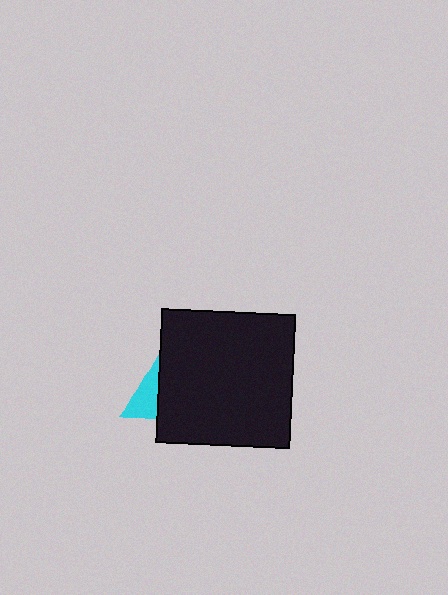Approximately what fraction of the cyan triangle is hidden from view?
Roughly 67% of the cyan triangle is hidden behind the black square.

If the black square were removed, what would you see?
You would see the complete cyan triangle.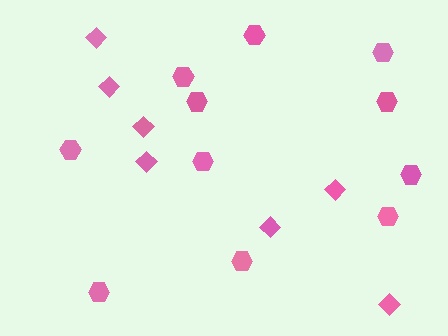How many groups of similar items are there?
There are 2 groups: one group of hexagons (11) and one group of diamonds (7).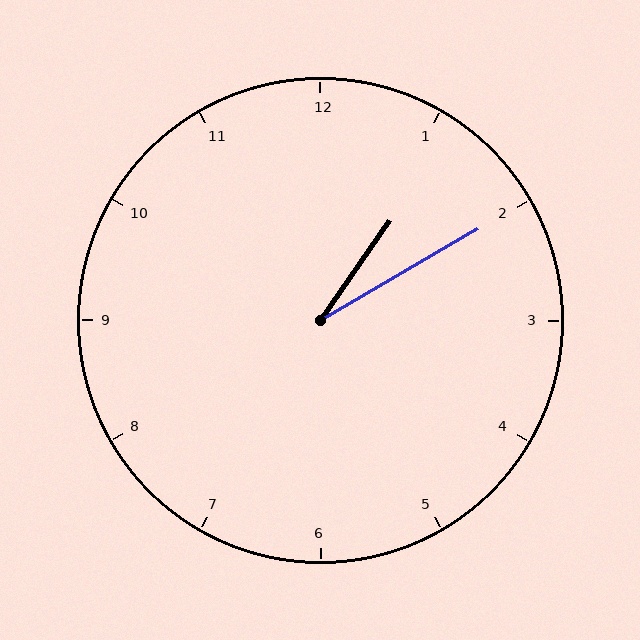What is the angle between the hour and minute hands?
Approximately 25 degrees.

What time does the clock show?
1:10.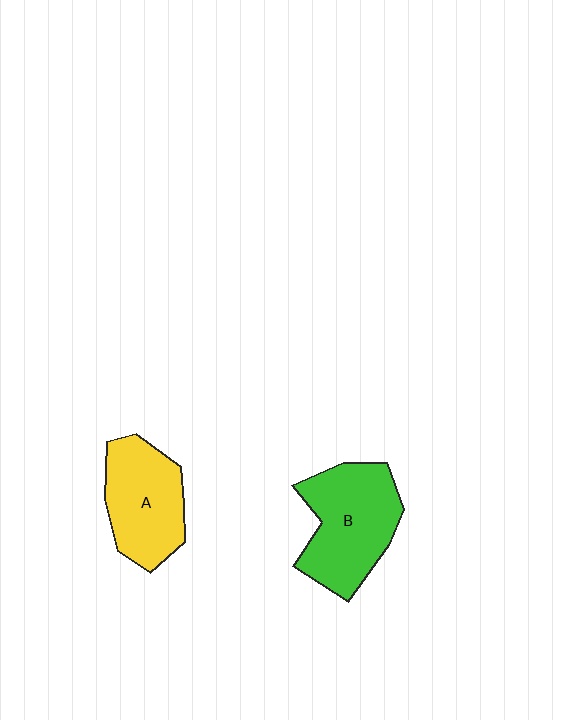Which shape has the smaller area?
Shape A (yellow).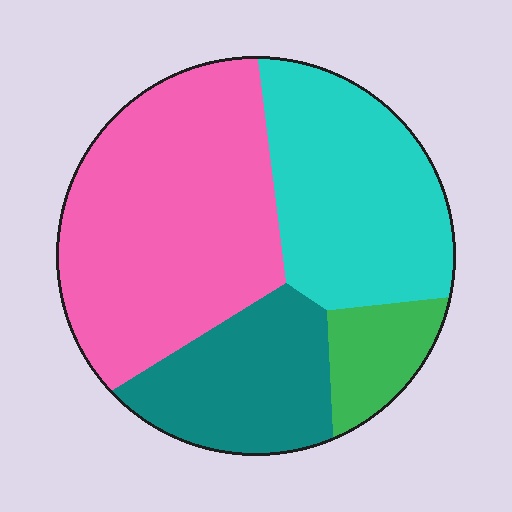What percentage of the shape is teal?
Teal takes up about one fifth (1/5) of the shape.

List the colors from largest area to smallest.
From largest to smallest: pink, cyan, teal, green.